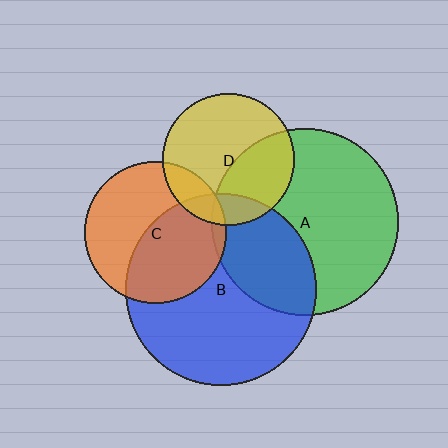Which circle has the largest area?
Circle B (blue).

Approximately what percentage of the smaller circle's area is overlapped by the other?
Approximately 40%.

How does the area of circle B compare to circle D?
Approximately 2.1 times.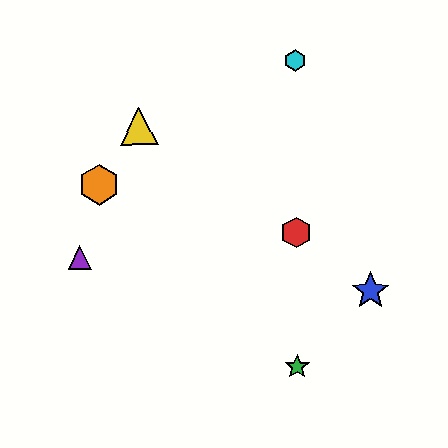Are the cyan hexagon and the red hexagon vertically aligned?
Yes, both are at x≈295.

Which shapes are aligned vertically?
The red hexagon, the green star, the cyan hexagon are aligned vertically.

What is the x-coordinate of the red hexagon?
The red hexagon is at x≈296.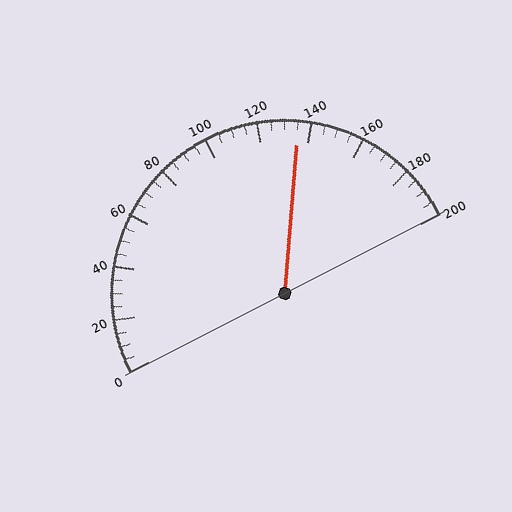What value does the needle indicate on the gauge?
The needle indicates approximately 135.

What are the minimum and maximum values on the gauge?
The gauge ranges from 0 to 200.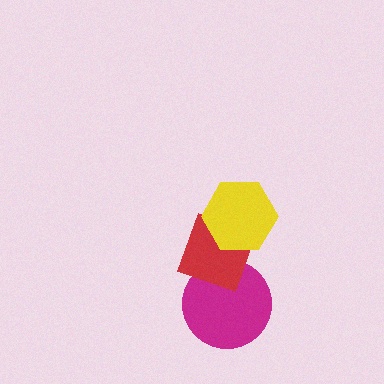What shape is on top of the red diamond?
The yellow hexagon is on top of the red diamond.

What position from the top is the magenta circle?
The magenta circle is 3rd from the top.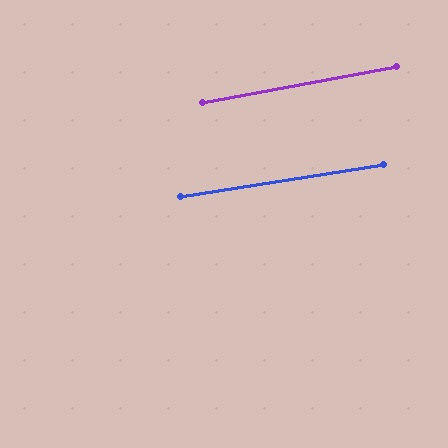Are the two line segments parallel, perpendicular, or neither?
Parallel — their directions differ by only 1.4°.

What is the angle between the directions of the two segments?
Approximately 1 degree.